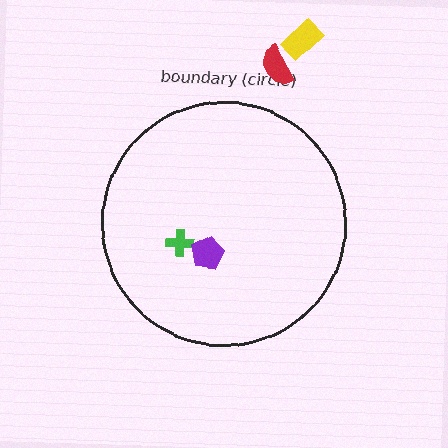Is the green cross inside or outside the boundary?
Inside.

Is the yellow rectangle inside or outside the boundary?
Outside.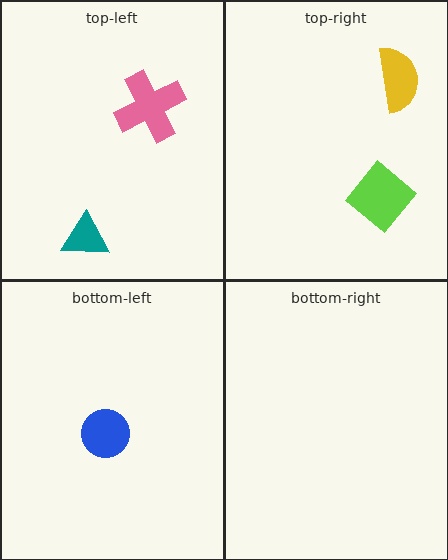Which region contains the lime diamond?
The top-right region.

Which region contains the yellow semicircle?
The top-right region.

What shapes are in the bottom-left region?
The blue circle.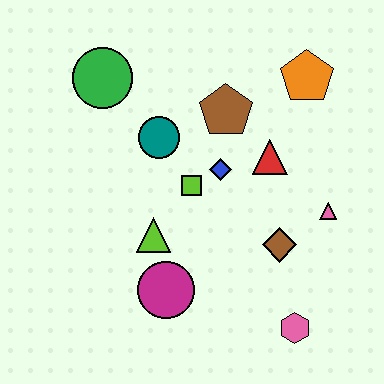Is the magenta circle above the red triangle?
No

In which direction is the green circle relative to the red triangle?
The green circle is to the left of the red triangle.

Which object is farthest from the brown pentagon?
The pink hexagon is farthest from the brown pentagon.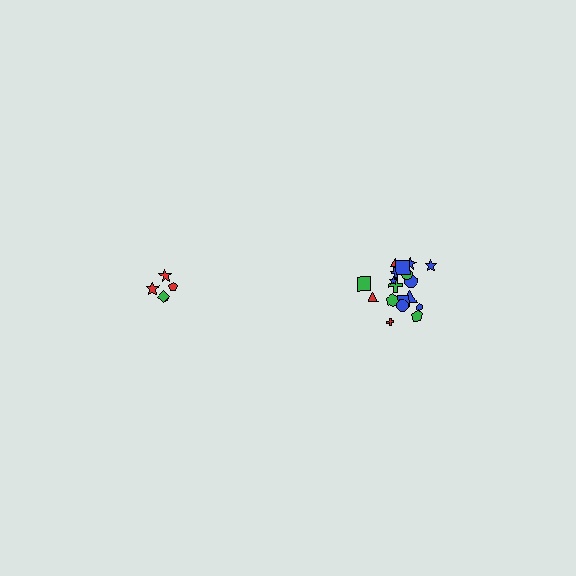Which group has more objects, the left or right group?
The right group.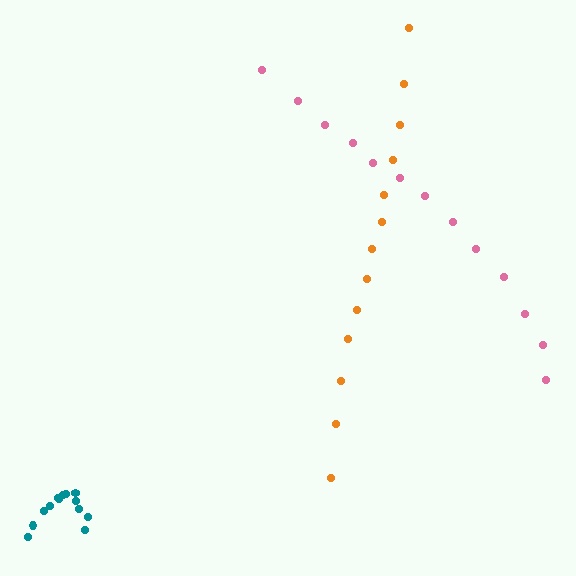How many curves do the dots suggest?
There are 3 distinct paths.